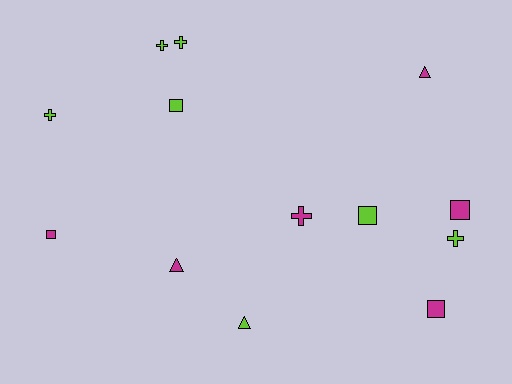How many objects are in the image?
There are 13 objects.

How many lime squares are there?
There are 2 lime squares.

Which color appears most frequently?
Lime, with 7 objects.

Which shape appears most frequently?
Cross, with 5 objects.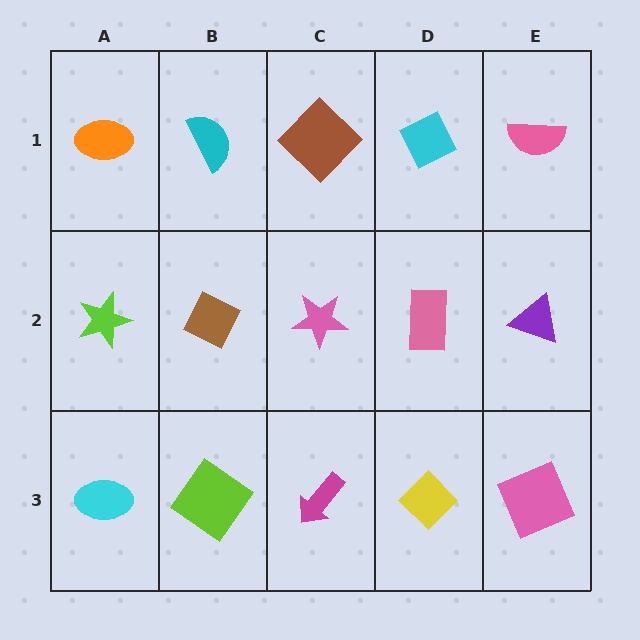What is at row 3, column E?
A pink square.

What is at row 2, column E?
A purple triangle.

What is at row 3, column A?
A cyan ellipse.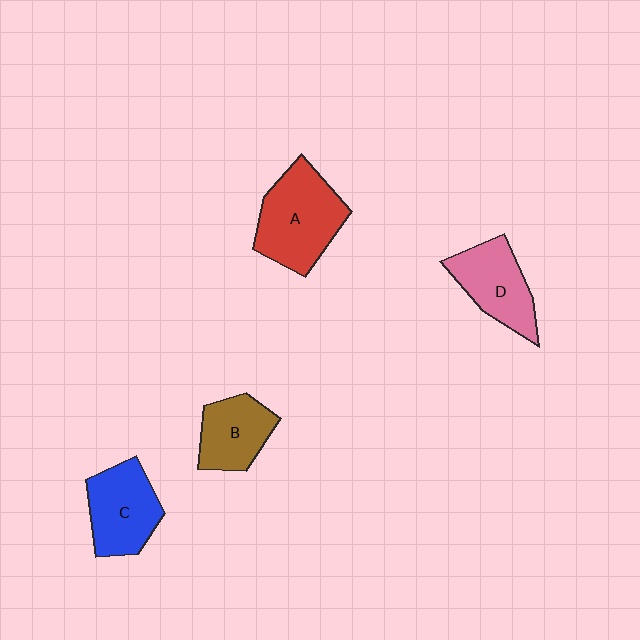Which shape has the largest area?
Shape A (red).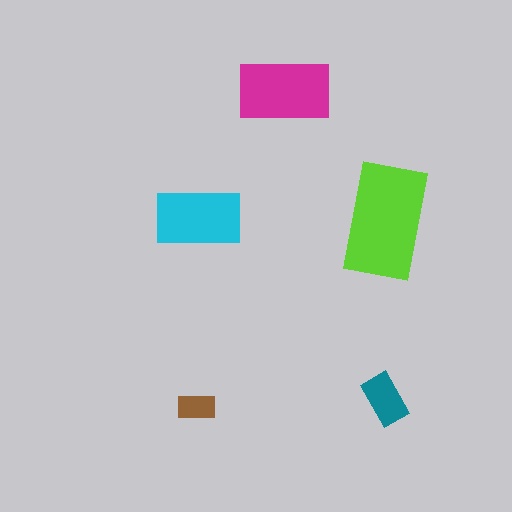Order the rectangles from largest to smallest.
the lime one, the magenta one, the cyan one, the teal one, the brown one.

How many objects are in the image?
There are 5 objects in the image.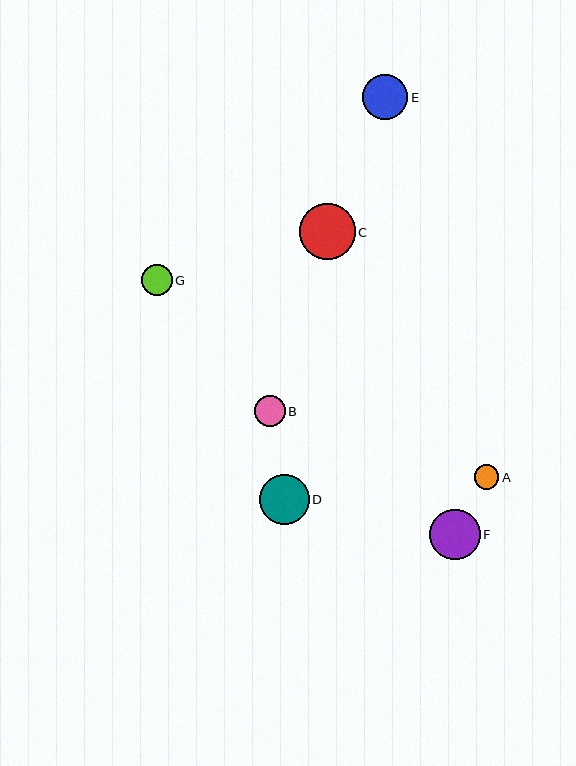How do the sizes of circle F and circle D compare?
Circle F and circle D are approximately the same size.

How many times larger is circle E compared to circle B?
Circle E is approximately 1.5 times the size of circle B.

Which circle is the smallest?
Circle A is the smallest with a size of approximately 24 pixels.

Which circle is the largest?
Circle C is the largest with a size of approximately 56 pixels.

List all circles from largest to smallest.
From largest to smallest: C, F, D, E, G, B, A.